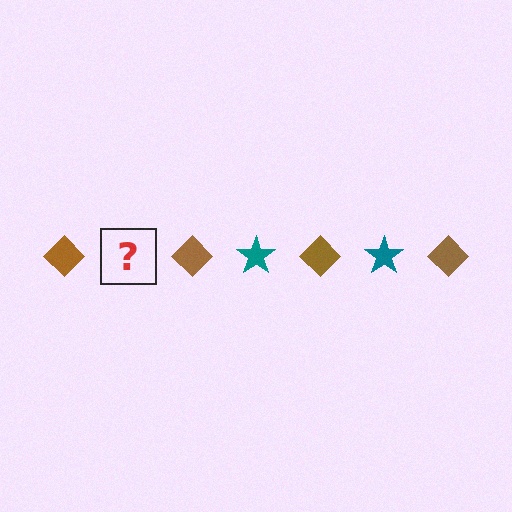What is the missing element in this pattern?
The missing element is a teal star.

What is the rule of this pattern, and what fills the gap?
The rule is that the pattern alternates between brown diamond and teal star. The gap should be filled with a teal star.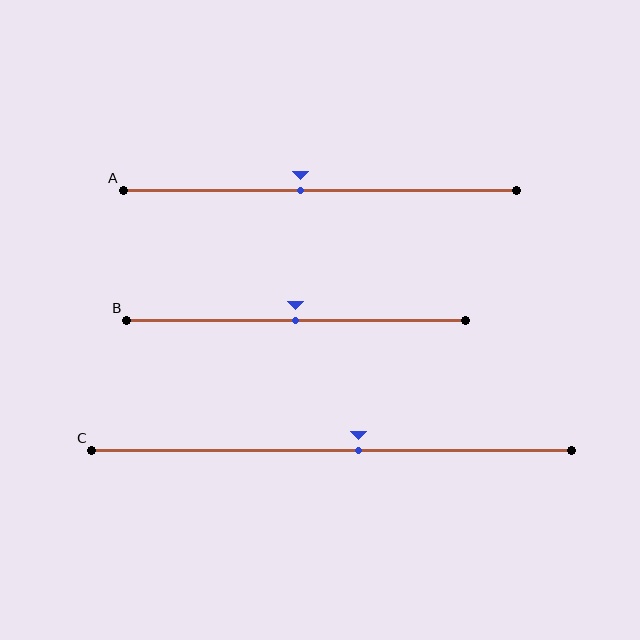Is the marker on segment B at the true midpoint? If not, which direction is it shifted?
Yes, the marker on segment B is at the true midpoint.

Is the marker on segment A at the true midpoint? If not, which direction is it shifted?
No, the marker on segment A is shifted to the left by about 5% of the segment length.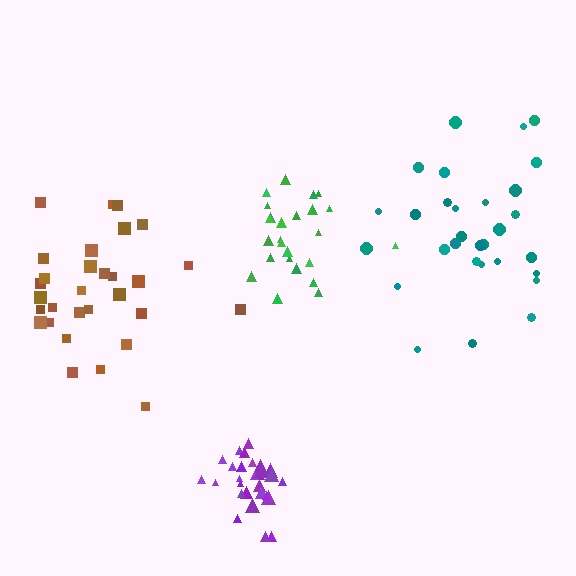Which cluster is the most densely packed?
Purple.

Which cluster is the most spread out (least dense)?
Teal.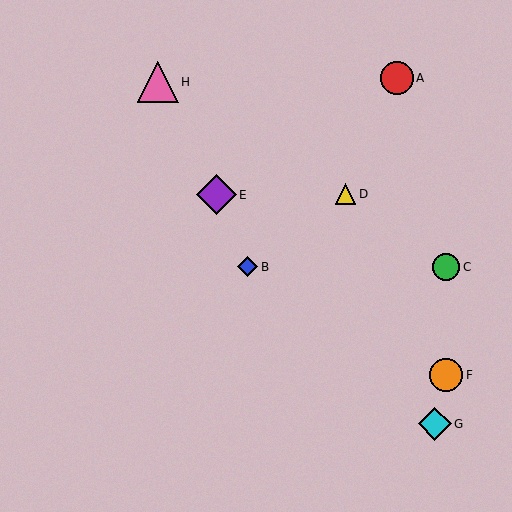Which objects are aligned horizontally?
Objects B, C are aligned horizontally.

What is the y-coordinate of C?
Object C is at y≈267.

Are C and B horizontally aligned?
Yes, both are at y≈267.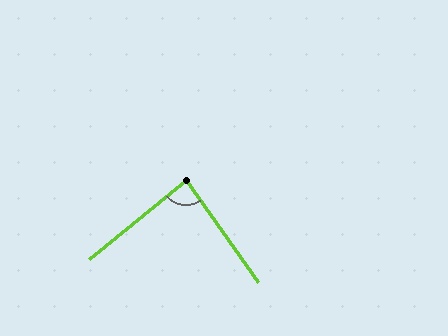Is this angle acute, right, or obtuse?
It is approximately a right angle.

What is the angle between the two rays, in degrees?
Approximately 86 degrees.